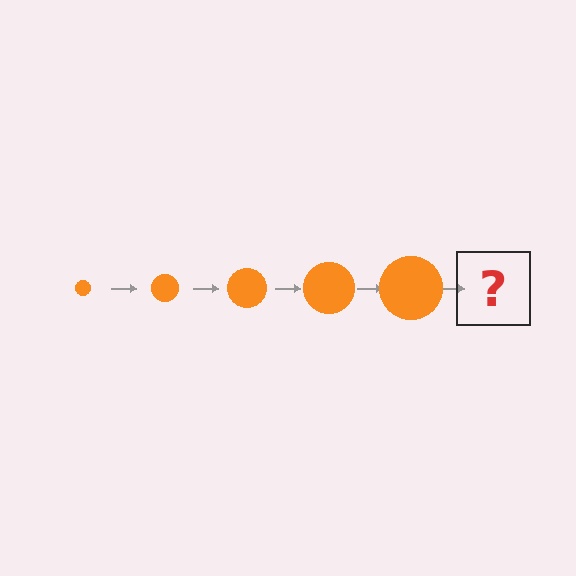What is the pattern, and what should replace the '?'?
The pattern is that the circle gets progressively larger each step. The '?' should be an orange circle, larger than the previous one.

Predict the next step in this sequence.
The next step is an orange circle, larger than the previous one.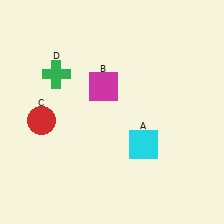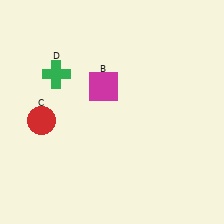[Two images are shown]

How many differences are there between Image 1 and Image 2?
There is 1 difference between the two images.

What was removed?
The cyan square (A) was removed in Image 2.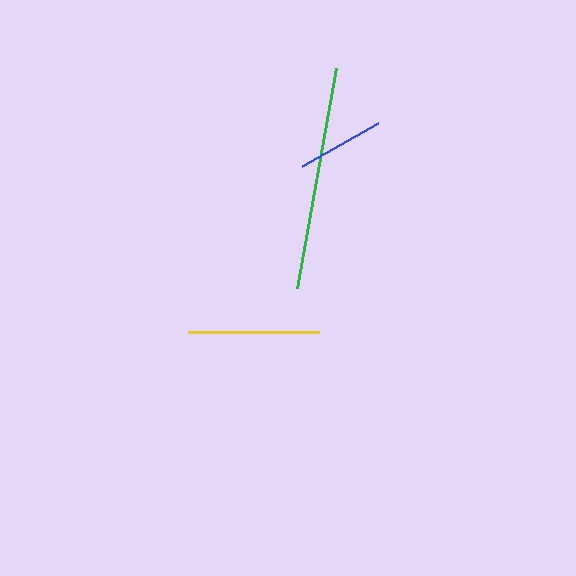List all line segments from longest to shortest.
From longest to shortest: green, yellow, blue.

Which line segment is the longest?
The green line is the longest at approximately 223 pixels.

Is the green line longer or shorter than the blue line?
The green line is longer than the blue line.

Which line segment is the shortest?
The blue line is the shortest at approximately 87 pixels.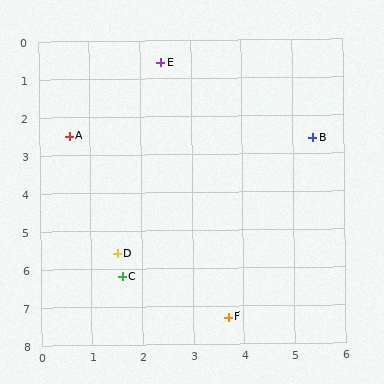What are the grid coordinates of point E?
Point E is at approximately (2.4, 0.6).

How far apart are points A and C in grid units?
Points A and C are about 3.8 grid units apart.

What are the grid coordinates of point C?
Point C is at approximately (1.6, 6.2).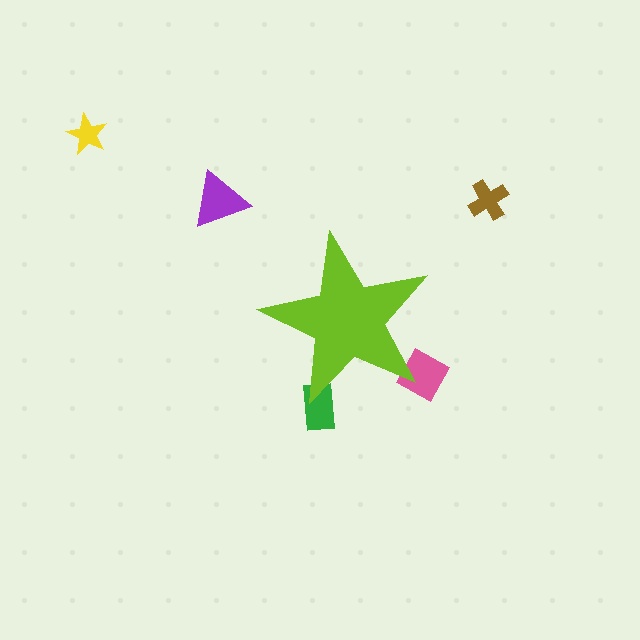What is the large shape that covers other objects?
A lime star.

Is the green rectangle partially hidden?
Yes, the green rectangle is partially hidden behind the lime star.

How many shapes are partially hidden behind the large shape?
2 shapes are partially hidden.